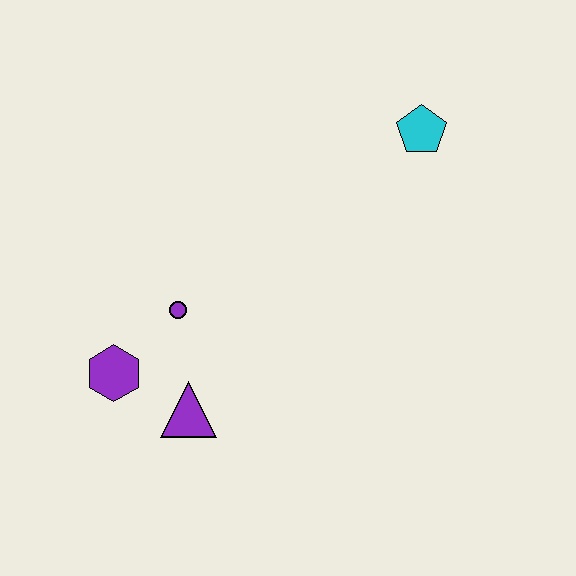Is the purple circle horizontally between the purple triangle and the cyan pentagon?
No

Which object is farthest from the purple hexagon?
The cyan pentagon is farthest from the purple hexagon.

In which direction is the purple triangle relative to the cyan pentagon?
The purple triangle is below the cyan pentagon.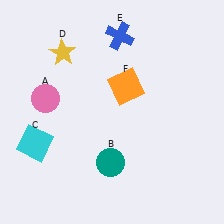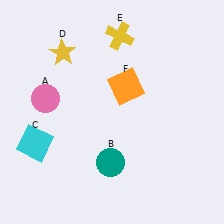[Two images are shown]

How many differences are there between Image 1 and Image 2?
There is 1 difference between the two images.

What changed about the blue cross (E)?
In Image 1, E is blue. In Image 2, it changed to yellow.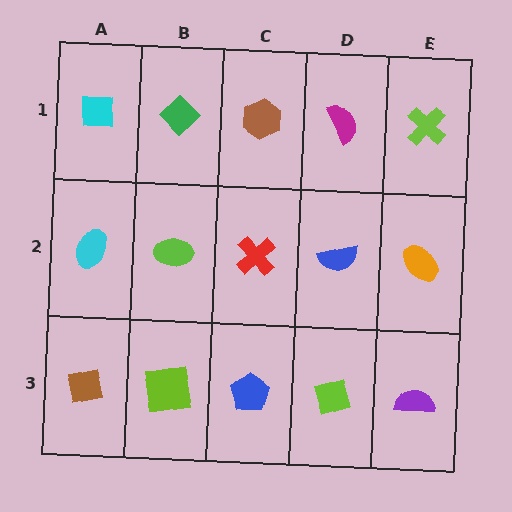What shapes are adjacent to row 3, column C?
A red cross (row 2, column C), a lime square (row 3, column B), a lime diamond (row 3, column D).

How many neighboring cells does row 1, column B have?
3.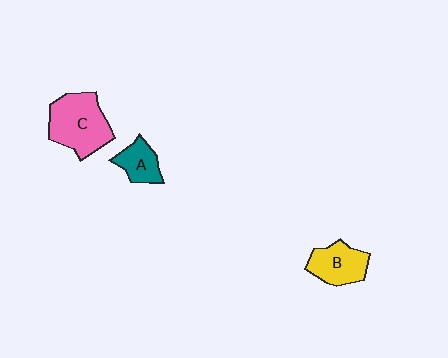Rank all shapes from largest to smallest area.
From largest to smallest: C (pink), B (yellow), A (teal).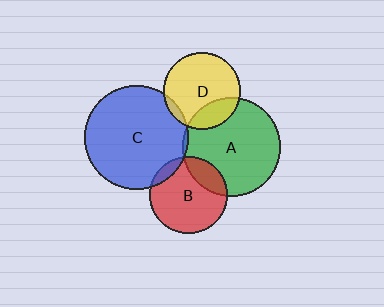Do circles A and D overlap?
Yes.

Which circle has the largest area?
Circle C (blue).